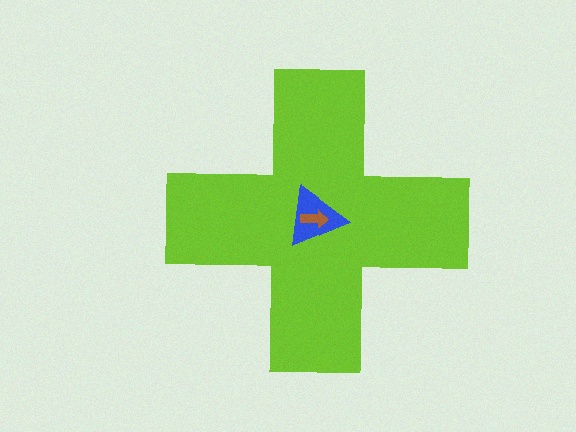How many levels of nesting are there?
3.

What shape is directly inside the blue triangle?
The brown arrow.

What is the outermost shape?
The lime cross.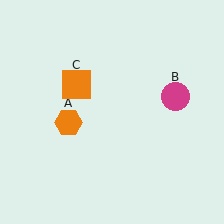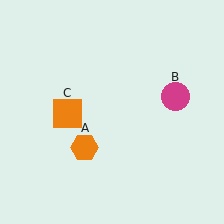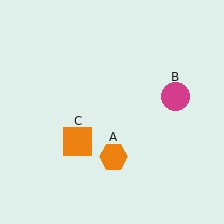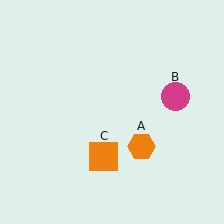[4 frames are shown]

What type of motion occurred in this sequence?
The orange hexagon (object A), orange square (object C) rotated counterclockwise around the center of the scene.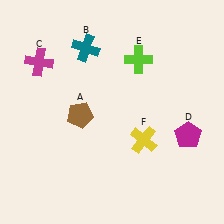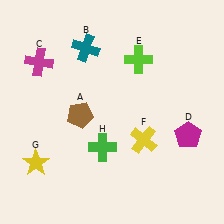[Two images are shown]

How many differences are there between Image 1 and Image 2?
There are 2 differences between the two images.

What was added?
A yellow star (G), a green cross (H) were added in Image 2.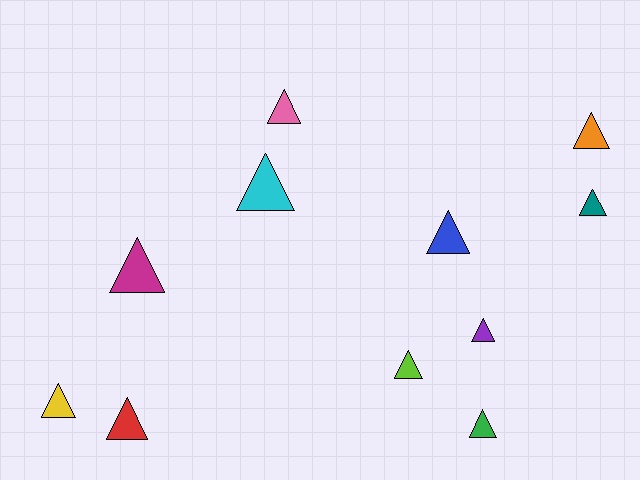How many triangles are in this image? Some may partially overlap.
There are 11 triangles.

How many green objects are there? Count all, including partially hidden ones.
There is 1 green object.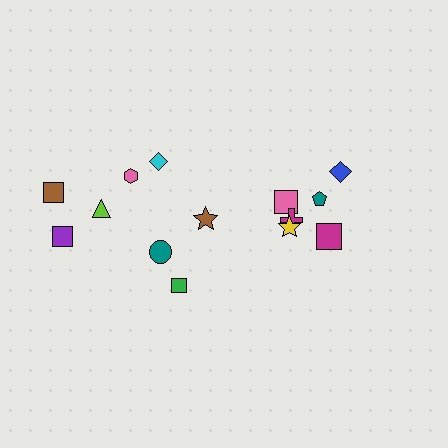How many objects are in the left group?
There are 8 objects.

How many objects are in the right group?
There are 6 objects.